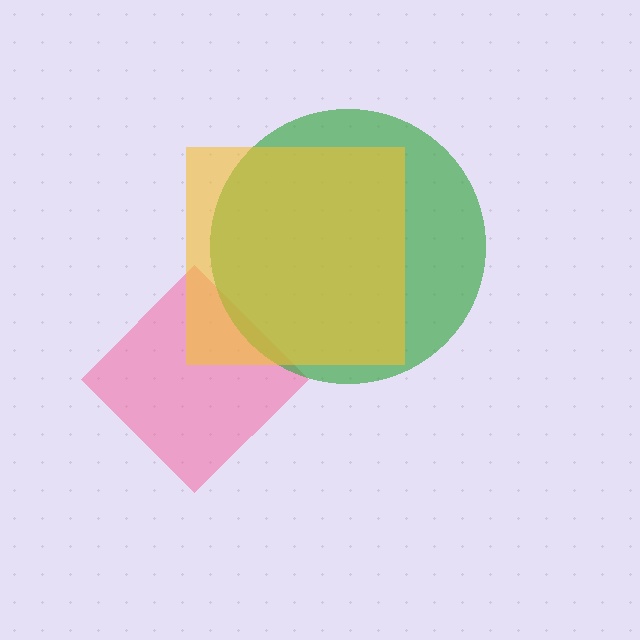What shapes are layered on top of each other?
The layered shapes are: a pink diamond, a green circle, a yellow square.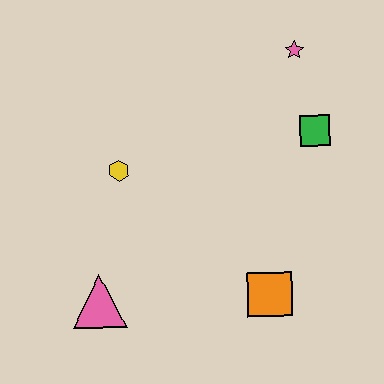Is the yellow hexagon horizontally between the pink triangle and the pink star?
Yes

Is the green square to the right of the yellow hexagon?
Yes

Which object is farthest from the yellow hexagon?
The pink star is farthest from the yellow hexagon.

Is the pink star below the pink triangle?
No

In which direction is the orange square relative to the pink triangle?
The orange square is to the right of the pink triangle.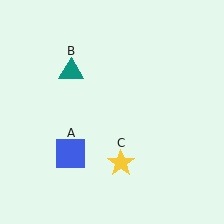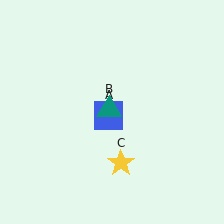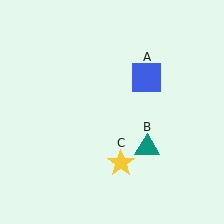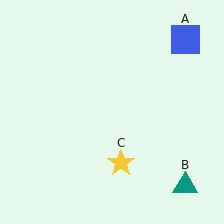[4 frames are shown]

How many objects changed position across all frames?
2 objects changed position: blue square (object A), teal triangle (object B).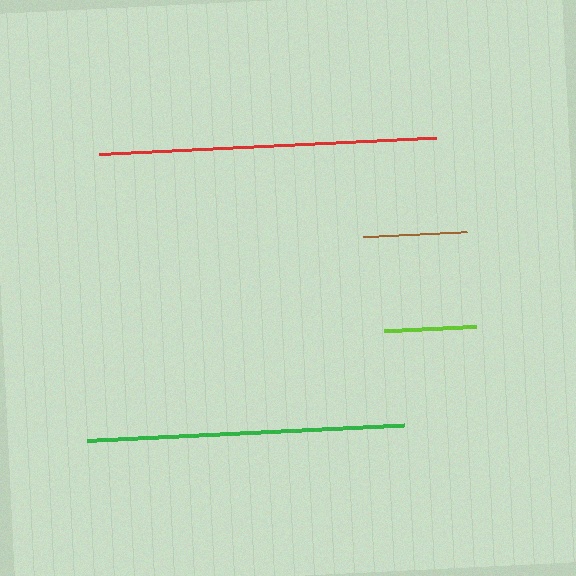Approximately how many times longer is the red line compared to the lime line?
The red line is approximately 3.7 times the length of the lime line.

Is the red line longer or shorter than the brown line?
The red line is longer than the brown line.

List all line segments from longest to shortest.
From longest to shortest: red, green, brown, lime.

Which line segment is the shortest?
The lime line is the shortest at approximately 92 pixels.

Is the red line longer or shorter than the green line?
The red line is longer than the green line.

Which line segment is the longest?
The red line is the longest at approximately 337 pixels.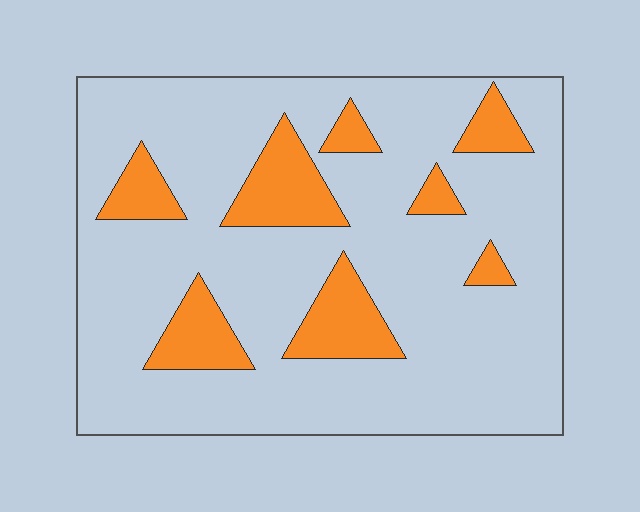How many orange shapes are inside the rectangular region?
8.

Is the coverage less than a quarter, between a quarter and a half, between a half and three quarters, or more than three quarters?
Less than a quarter.